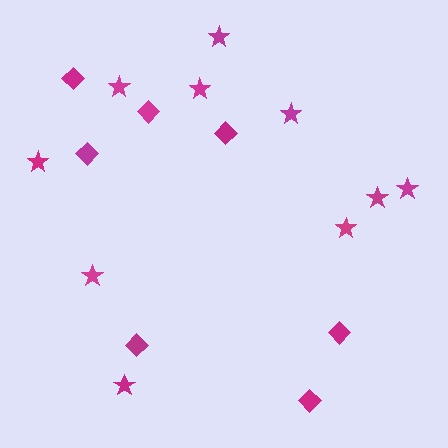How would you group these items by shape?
There are 2 groups: one group of stars (10) and one group of diamonds (7).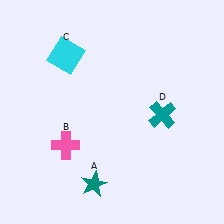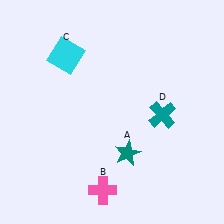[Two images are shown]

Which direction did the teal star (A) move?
The teal star (A) moved right.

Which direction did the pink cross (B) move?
The pink cross (B) moved down.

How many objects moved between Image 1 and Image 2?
2 objects moved between the two images.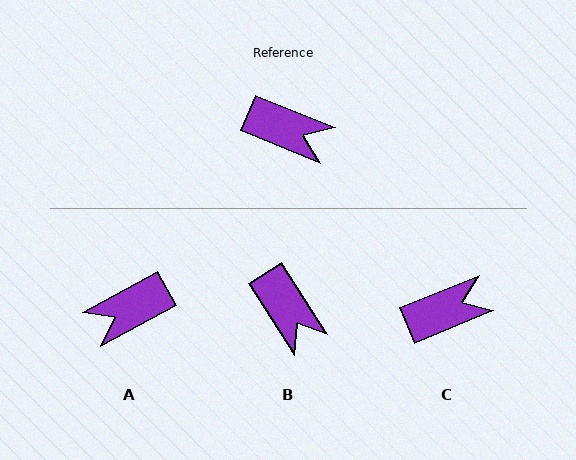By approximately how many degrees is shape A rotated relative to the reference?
Approximately 129 degrees clockwise.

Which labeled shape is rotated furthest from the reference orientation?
A, about 129 degrees away.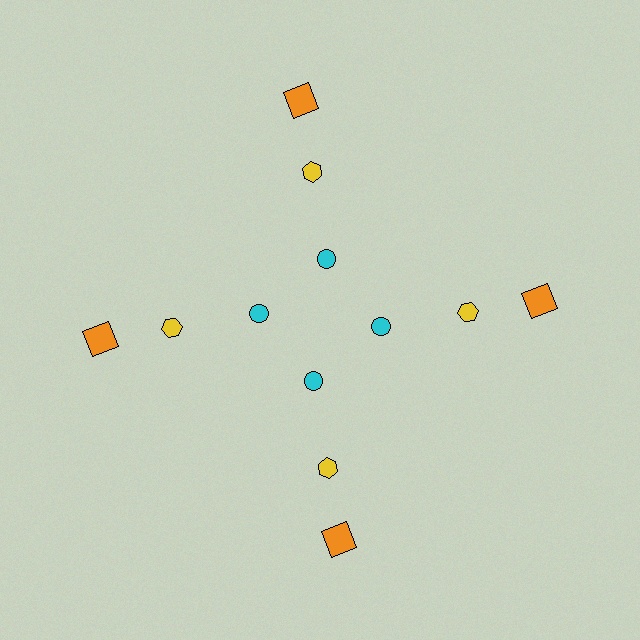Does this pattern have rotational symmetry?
Yes, this pattern has 4-fold rotational symmetry. It looks the same after rotating 90 degrees around the center.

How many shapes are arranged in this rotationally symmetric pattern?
There are 12 shapes, arranged in 4 groups of 3.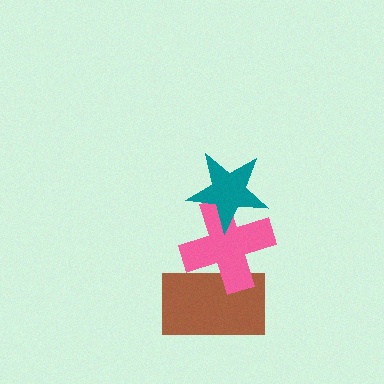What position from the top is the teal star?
The teal star is 1st from the top.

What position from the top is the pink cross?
The pink cross is 2nd from the top.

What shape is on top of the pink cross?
The teal star is on top of the pink cross.